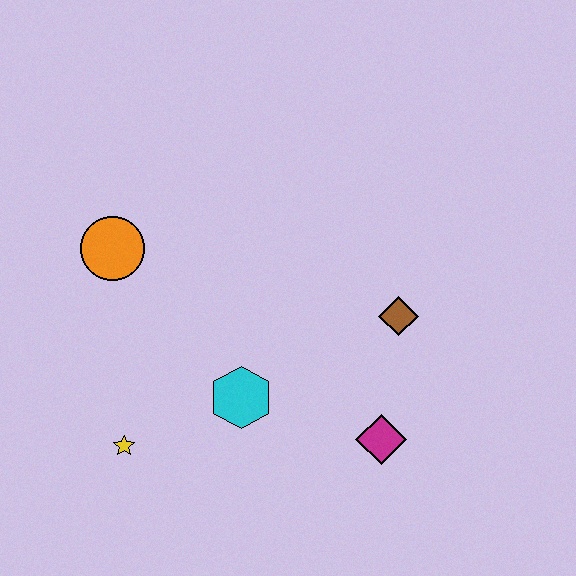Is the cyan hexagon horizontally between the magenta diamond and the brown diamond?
No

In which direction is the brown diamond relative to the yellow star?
The brown diamond is to the right of the yellow star.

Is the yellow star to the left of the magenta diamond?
Yes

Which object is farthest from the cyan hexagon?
The orange circle is farthest from the cyan hexagon.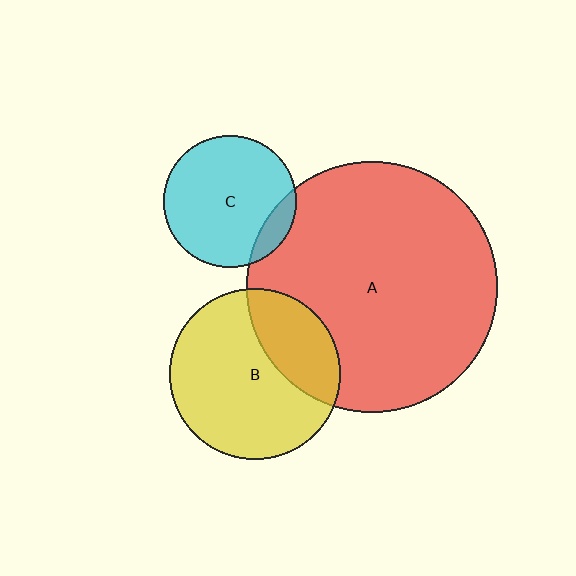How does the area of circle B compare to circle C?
Approximately 1.7 times.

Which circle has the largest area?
Circle A (red).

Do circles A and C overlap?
Yes.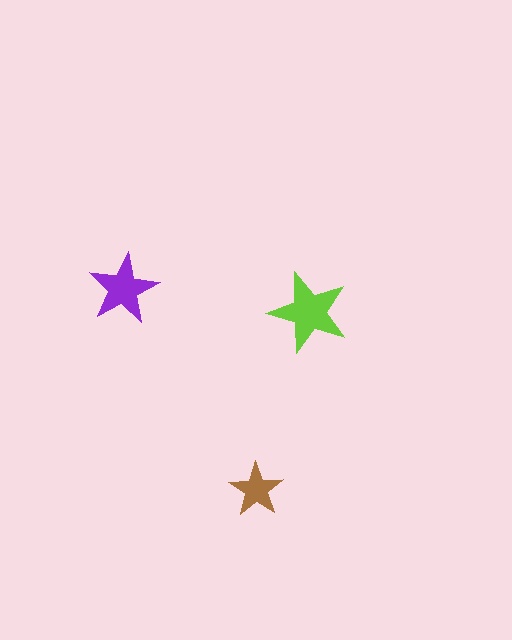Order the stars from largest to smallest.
the lime one, the purple one, the brown one.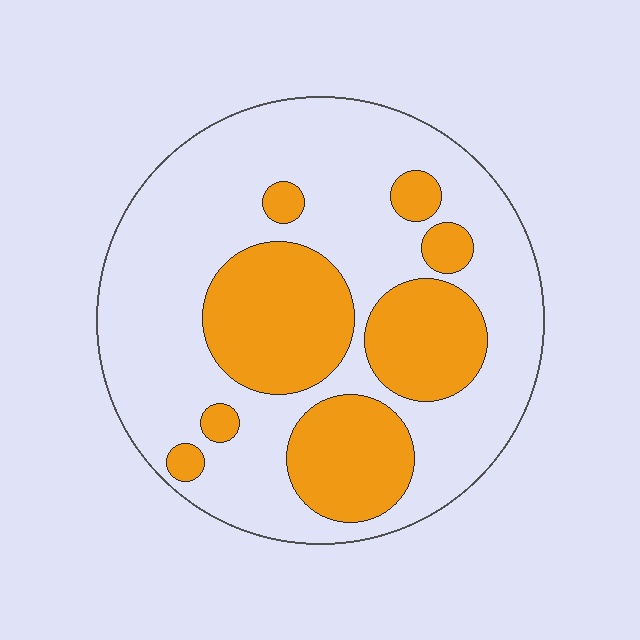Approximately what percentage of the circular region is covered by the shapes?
Approximately 35%.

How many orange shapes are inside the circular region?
8.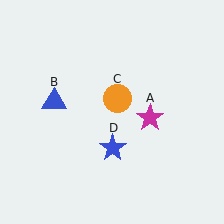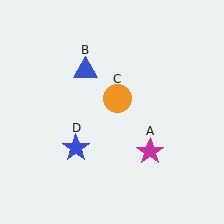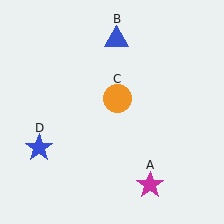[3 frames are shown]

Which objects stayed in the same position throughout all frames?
Orange circle (object C) remained stationary.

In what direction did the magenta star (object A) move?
The magenta star (object A) moved down.